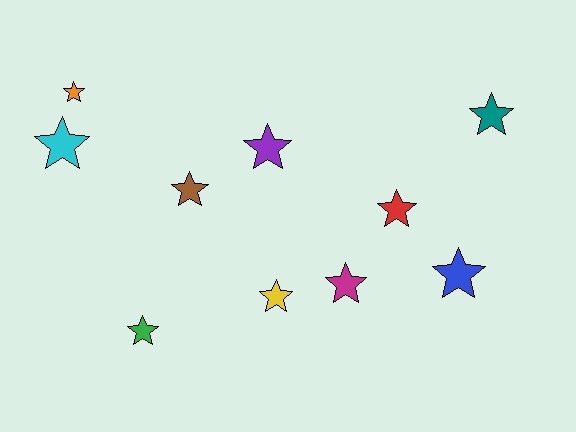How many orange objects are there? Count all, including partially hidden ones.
There is 1 orange object.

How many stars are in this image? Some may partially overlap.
There are 10 stars.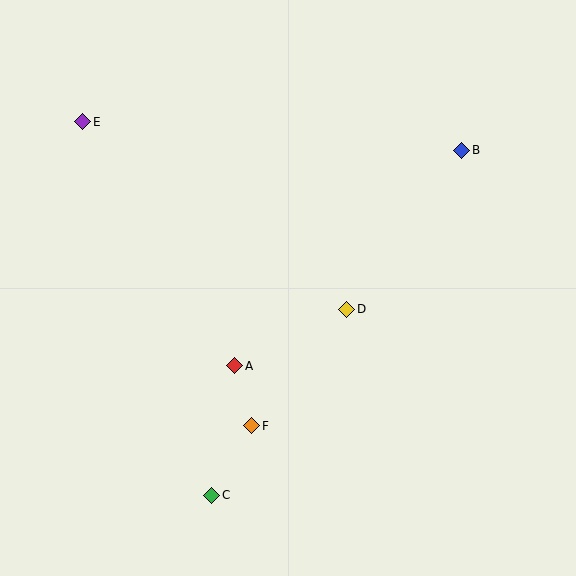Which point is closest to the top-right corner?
Point B is closest to the top-right corner.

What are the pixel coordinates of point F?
Point F is at (252, 426).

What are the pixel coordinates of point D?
Point D is at (347, 309).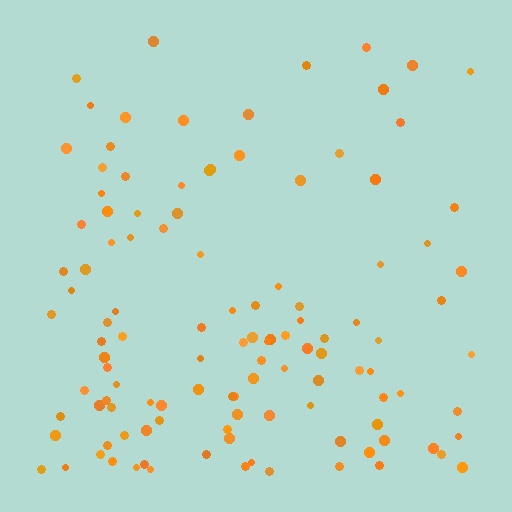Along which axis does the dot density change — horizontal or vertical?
Vertical.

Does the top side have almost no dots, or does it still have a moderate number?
Still a moderate number, just noticeably fewer than the bottom.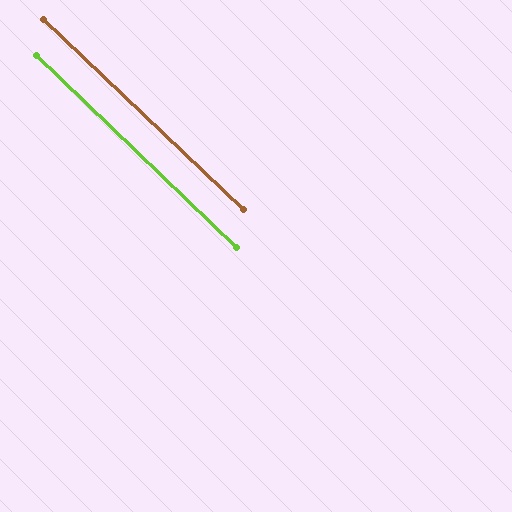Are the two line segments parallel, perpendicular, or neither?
Parallel — their directions differ by only 0.2°.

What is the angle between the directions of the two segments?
Approximately 0 degrees.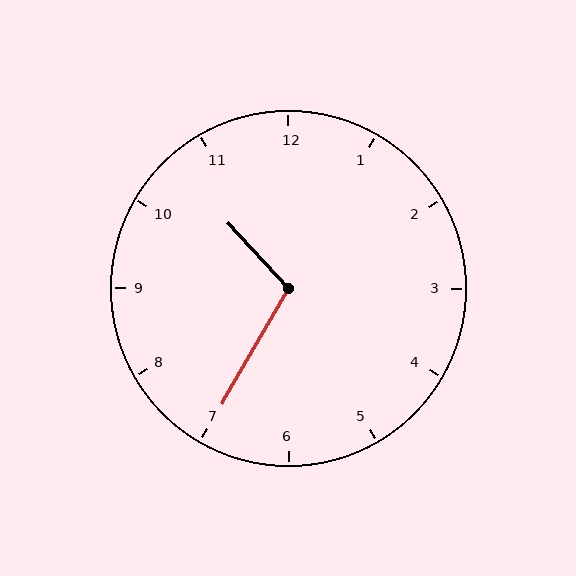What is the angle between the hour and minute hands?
Approximately 108 degrees.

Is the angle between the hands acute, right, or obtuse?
It is obtuse.